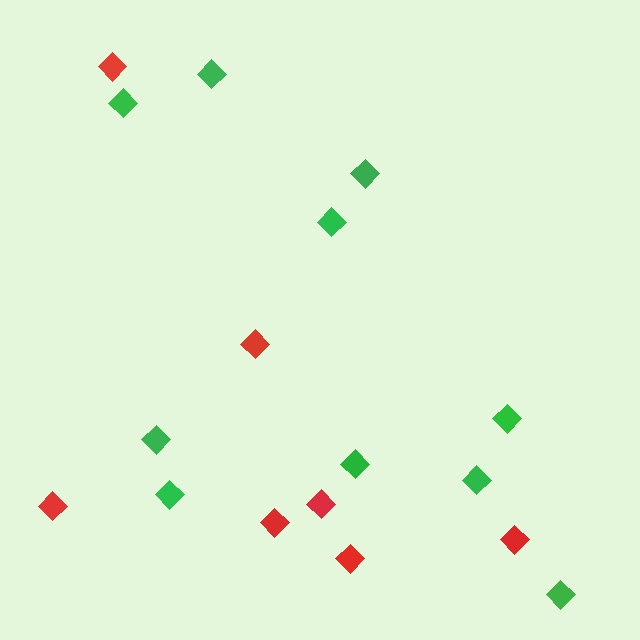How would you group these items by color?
There are 2 groups: one group of red diamonds (7) and one group of green diamonds (10).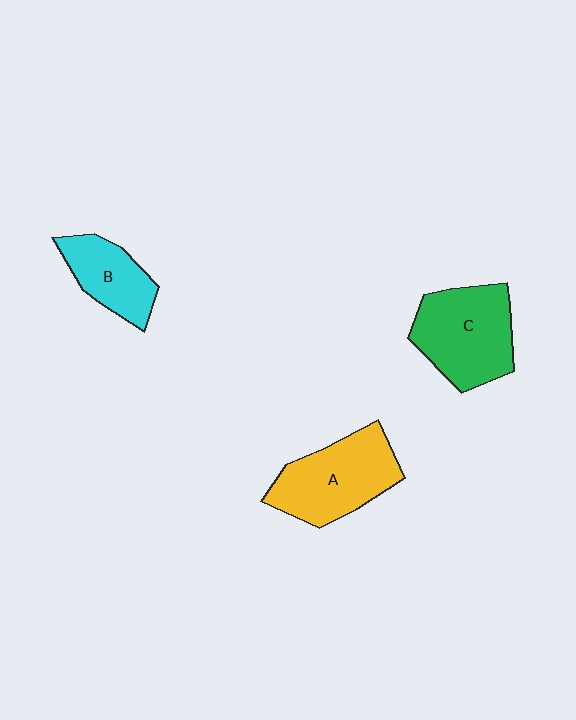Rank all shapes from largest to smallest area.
From largest to smallest: C (green), A (yellow), B (cyan).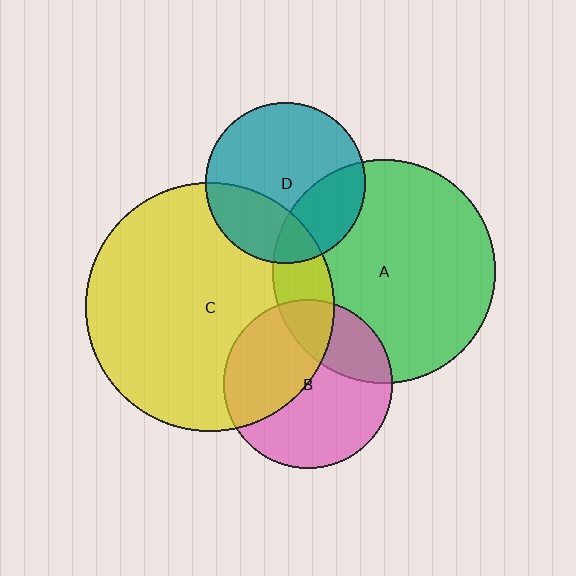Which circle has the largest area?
Circle C (yellow).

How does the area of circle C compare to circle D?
Approximately 2.4 times.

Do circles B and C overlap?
Yes.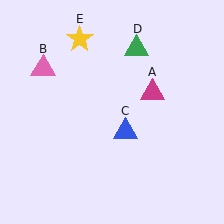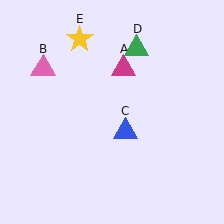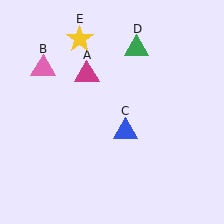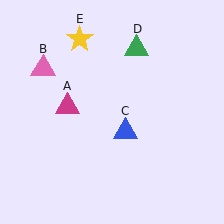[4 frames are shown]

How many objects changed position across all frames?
1 object changed position: magenta triangle (object A).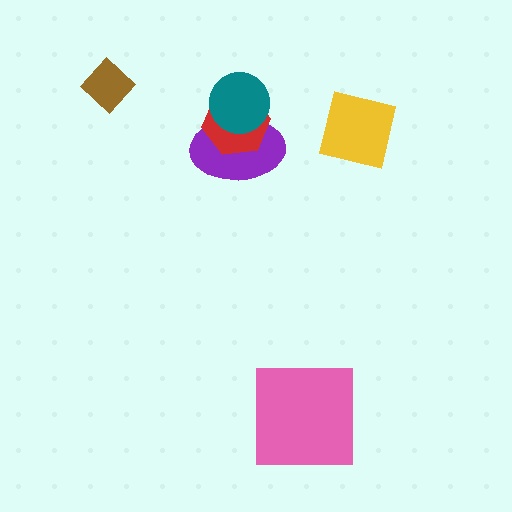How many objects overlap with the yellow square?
0 objects overlap with the yellow square.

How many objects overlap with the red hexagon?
2 objects overlap with the red hexagon.